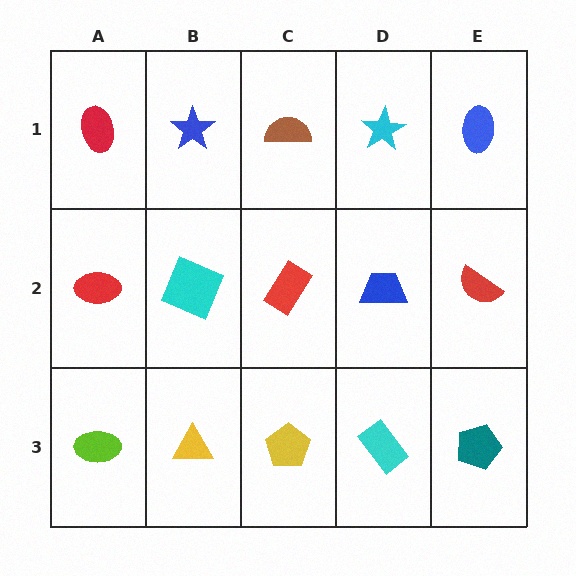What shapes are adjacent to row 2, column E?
A blue ellipse (row 1, column E), a teal pentagon (row 3, column E), a blue trapezoid (row 2, column D).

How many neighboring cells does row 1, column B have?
3.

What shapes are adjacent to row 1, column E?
A red semicircle (row 2, column E), a cyan star (row 1, column D).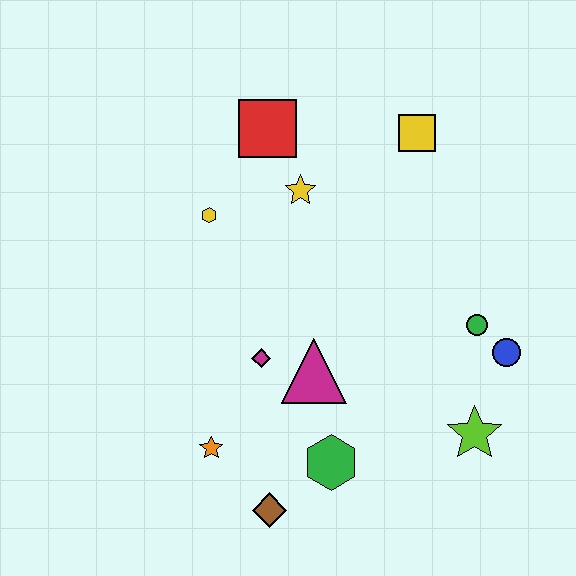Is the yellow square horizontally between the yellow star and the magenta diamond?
No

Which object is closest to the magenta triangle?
The magenta diamond is closest to the magenta triangle.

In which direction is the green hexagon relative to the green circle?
The green hexagon is to the left of the green circle.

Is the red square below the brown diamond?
No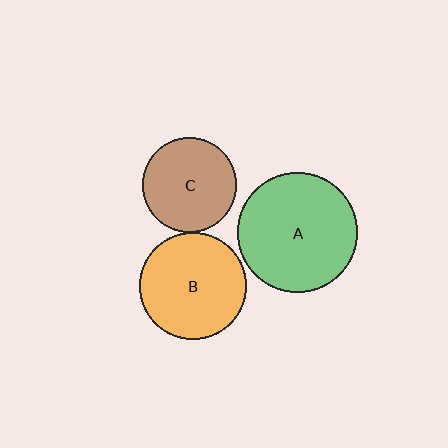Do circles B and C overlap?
Yes.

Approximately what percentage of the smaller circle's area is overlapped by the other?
Approximately 5%.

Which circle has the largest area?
Circle A (green).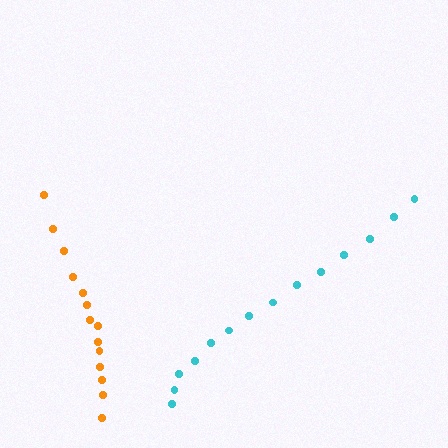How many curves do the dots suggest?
There are 2 distinct paths.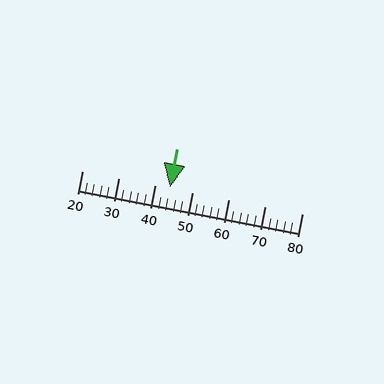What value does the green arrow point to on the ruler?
The green arrow points to approximately 44.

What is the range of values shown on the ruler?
The ruler shows values from 20 to 80.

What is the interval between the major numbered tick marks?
The major tick marks are spaced 10 units apart.